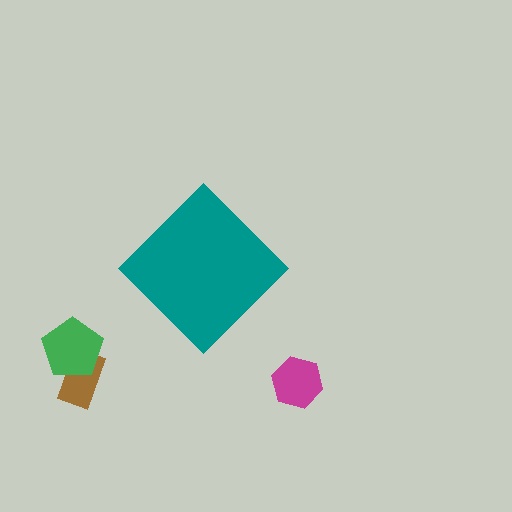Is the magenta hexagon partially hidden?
No, the magenta hexagon is fully visible.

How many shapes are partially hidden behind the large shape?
0 shapes are partially hidden.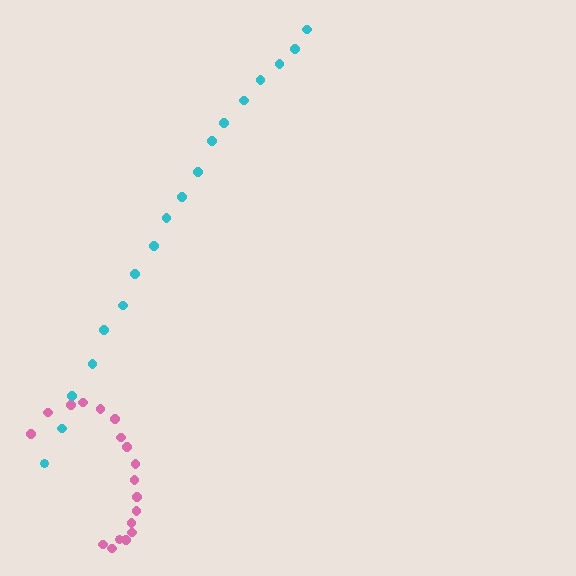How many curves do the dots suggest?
There are 2 distinct paths.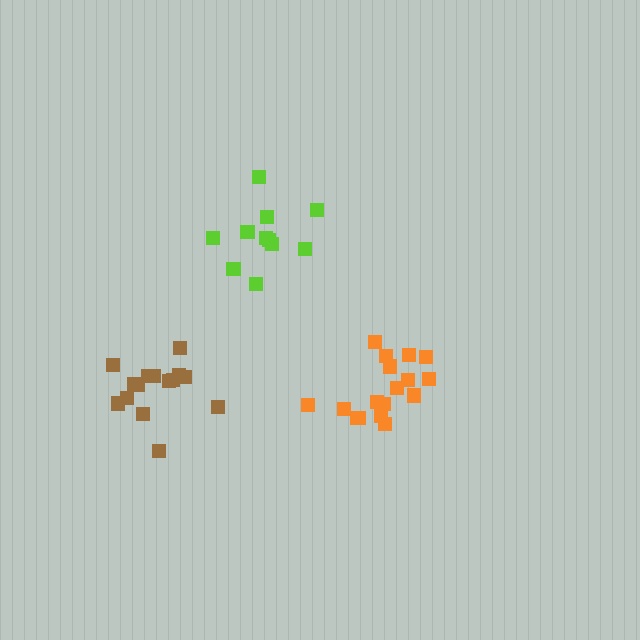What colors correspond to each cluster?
The clusters are colored: brown, lime, orange.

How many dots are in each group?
Group 1: 15 dots, Group 2: 11 dots, Group 3: 17 dots (43 total).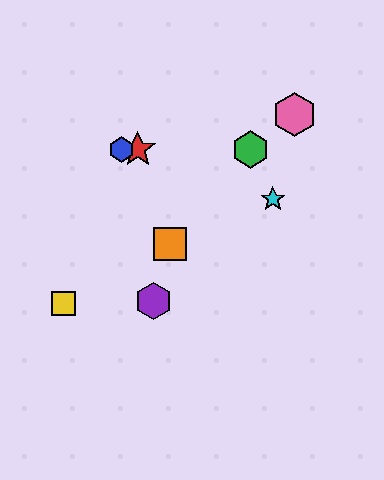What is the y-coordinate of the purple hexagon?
The purple hexagon is at y≈301.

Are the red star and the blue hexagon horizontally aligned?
Yes, both are at y≈149.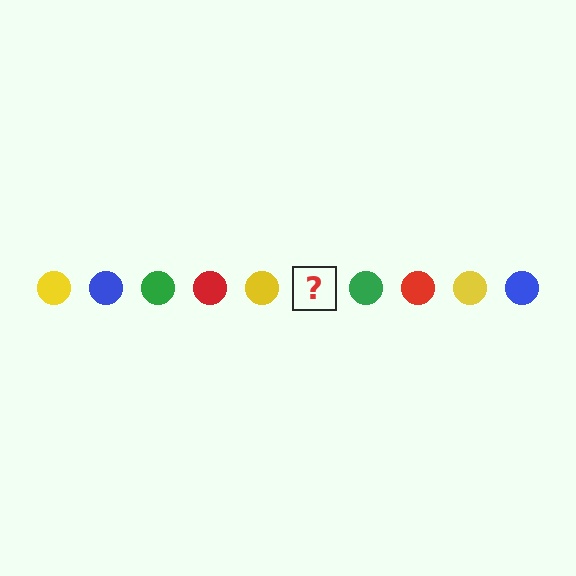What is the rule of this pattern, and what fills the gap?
The rule is that the pattern cycles through yellow, blue, green, red circles. The gap should be filled with a blue circle.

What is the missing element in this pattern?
The missing element is a blue circle.